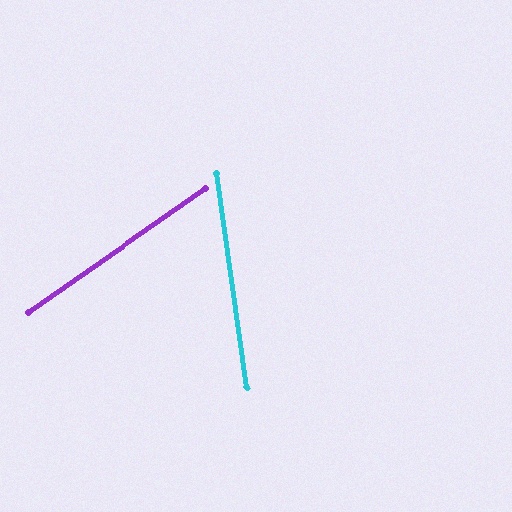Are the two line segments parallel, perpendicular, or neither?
Neither parallel nor perpendicular — they differ by about 63°.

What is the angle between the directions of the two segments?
Approximately 63 degrees.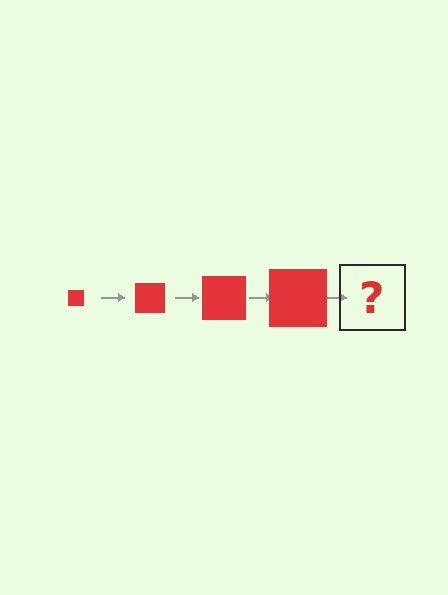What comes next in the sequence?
The next element should be a red square, larger than the previous one.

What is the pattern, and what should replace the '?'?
The pattern is that the square gets progressively larger each step. The '?' should be a red square, larger than the previous one.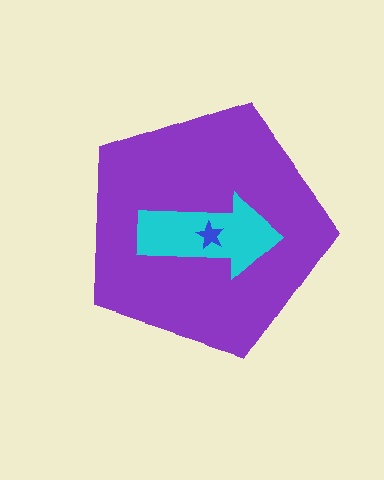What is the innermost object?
The blue star.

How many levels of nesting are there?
3.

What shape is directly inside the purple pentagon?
The cyan arrow.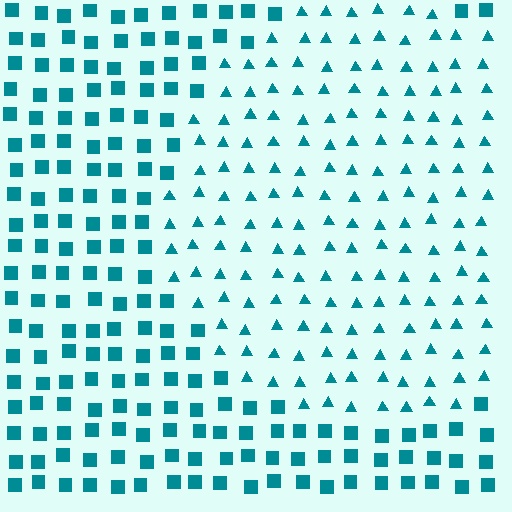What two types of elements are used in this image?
The image uses triangles inside the circle region and squares outside it.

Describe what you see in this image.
The image is filled with small teal elements arranged in a uniform grid. A circle-shaped region contains triangles, while the surrounding area contains squares. The boundary is defined purely by the change in element shape.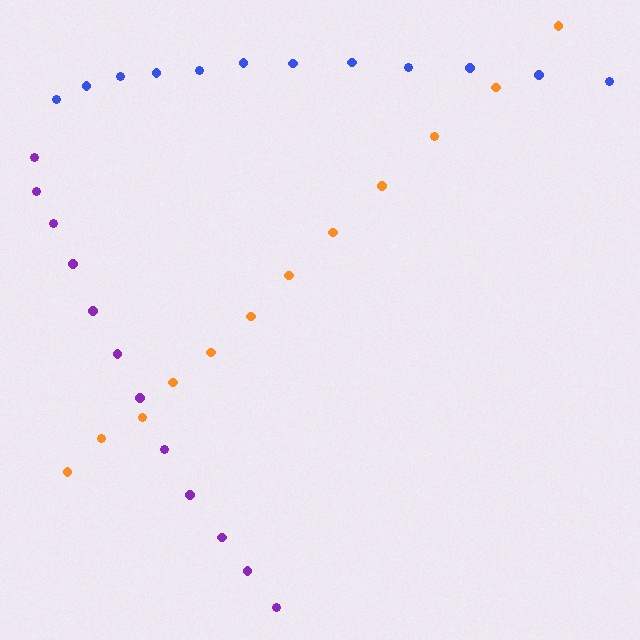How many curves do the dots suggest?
There are 3 distinct paths.